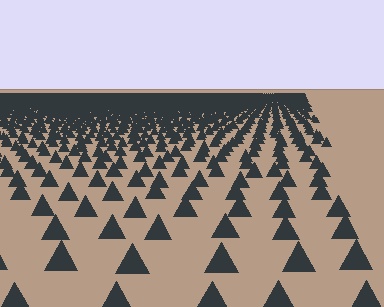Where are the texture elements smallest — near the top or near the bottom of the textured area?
Near the top.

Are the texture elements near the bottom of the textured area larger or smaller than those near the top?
Larger. Near the bottom, elements are closer to the viewer and appear at a bigger on-screen size.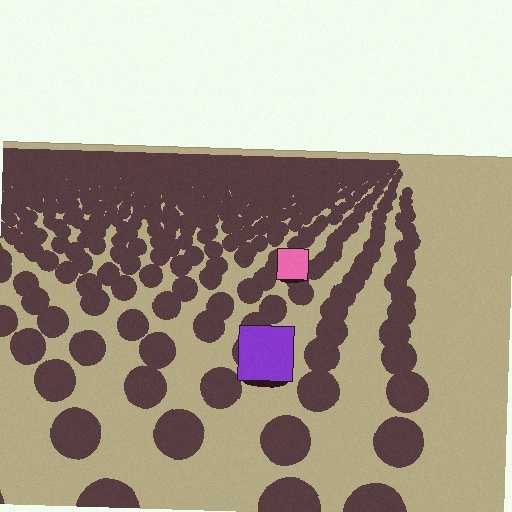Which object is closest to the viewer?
The purple square is closest. The texture marks near it are larger and more spread out.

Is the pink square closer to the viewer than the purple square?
No. The purple square is closer — you can tell from the texture gradient: the ground texture is coarser near it.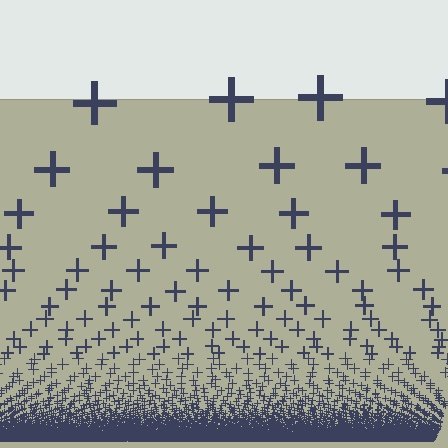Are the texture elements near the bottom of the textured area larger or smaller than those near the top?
Smaller. The gradient is inverted — elements near the bottom are smaller and denser.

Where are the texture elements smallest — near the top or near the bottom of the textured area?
Near the bottom.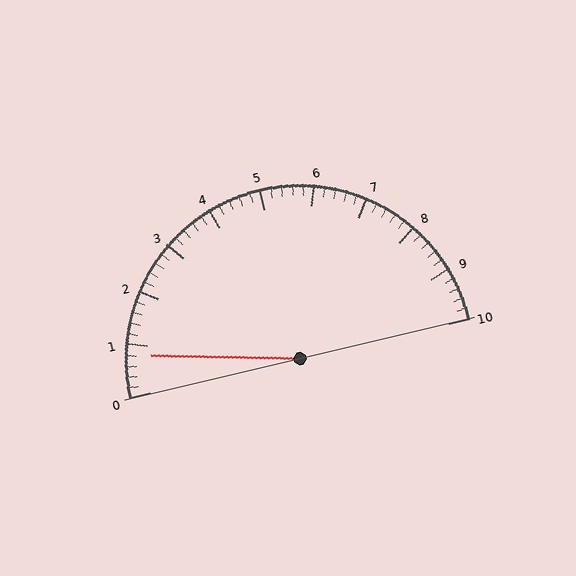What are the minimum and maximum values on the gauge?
The gauge ranges from 0 to 10.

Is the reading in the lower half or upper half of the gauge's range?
The reading is in the lower half of the range (0 to 10).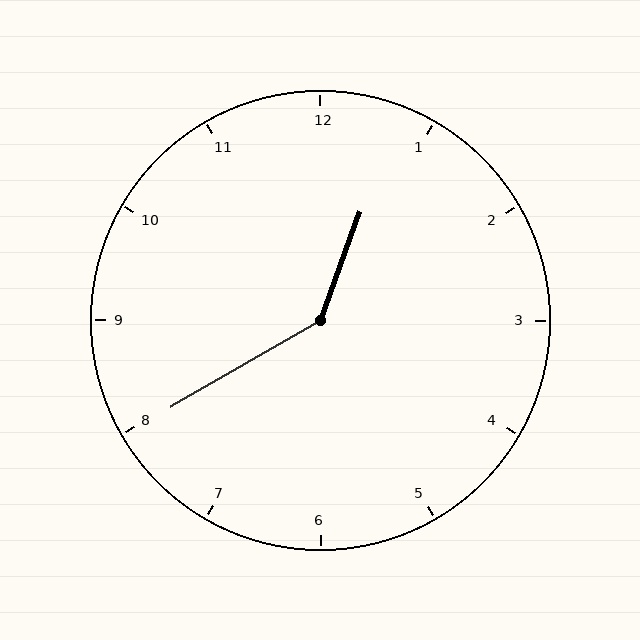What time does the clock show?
12:40.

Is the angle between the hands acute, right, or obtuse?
It is obtuse.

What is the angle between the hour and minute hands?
Approximately 140 degrees.